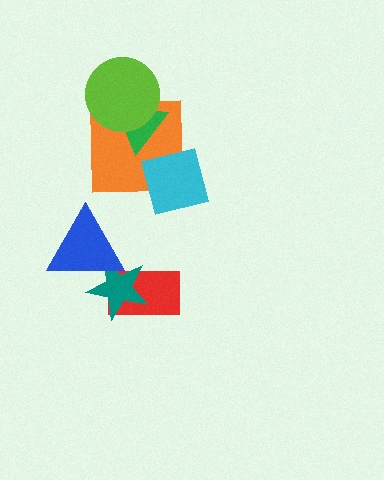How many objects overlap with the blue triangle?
1 object overlaps with the blue triangle.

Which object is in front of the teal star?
The blue triangle is in front of the teal star.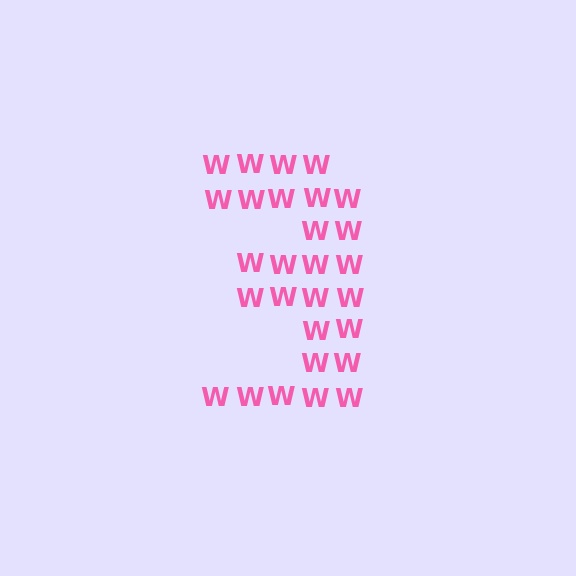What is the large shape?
The large shape is the digit 3.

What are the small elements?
The small elements are letter W's.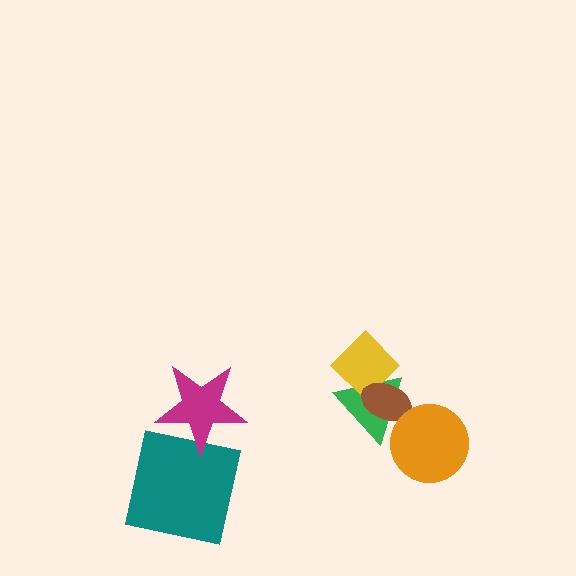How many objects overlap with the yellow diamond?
2 objects overlap with the yellow diamond.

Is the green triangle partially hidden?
Yes, it is partially covered by another shape.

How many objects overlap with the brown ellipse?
2 objects overlap with the brown ellipse.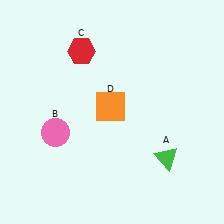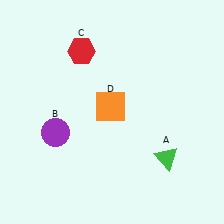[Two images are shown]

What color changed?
The circle (B) changed from pink in Image 1 to purple in Image 2.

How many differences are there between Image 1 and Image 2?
There is 1 difference between the two images.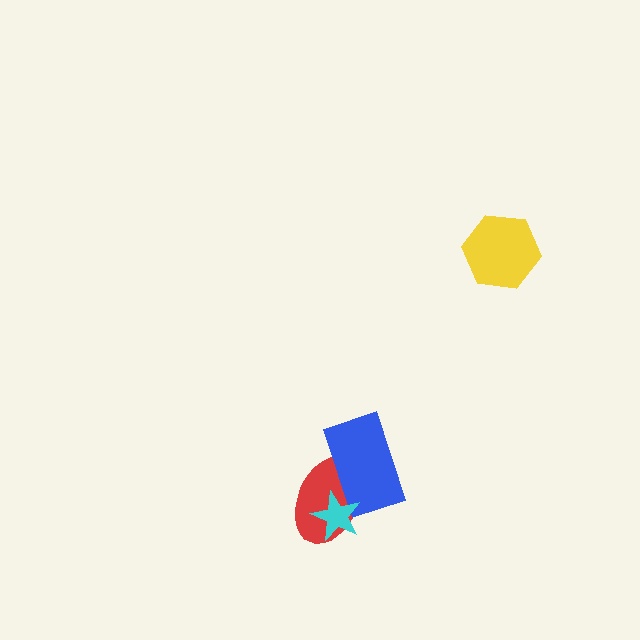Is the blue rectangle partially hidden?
Yes, it is partially covered by another shape.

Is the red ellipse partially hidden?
Yes, it is partially covered by another shape.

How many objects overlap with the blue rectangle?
2 objects overlap with the blue rectangle.